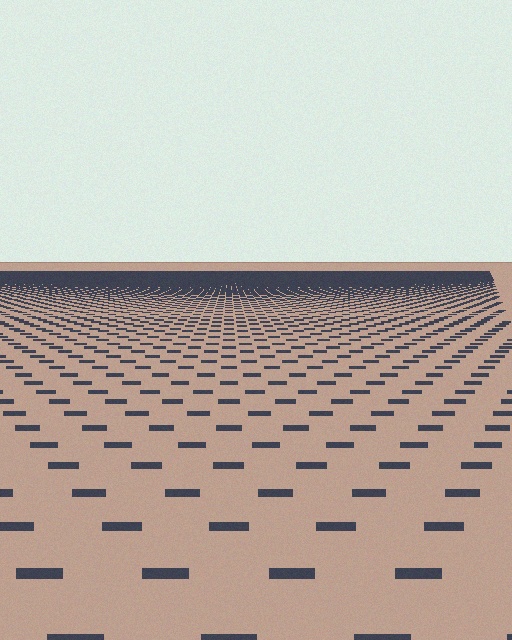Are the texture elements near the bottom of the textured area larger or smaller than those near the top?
Larger. Near the bottom, elements are closer to the viewer and appear at a bigger on-screen size.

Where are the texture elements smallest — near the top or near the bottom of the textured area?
Near the top.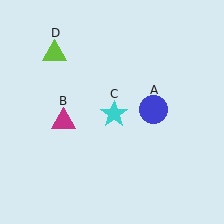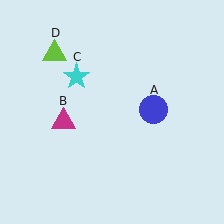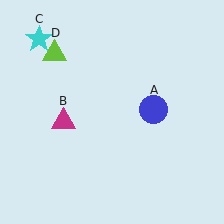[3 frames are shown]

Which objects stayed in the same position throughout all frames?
Blue circle (object A) and magenta triangle (object B) and lime triangle (object D) remained stationary.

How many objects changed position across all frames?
1 object changed position: cyan star (object C).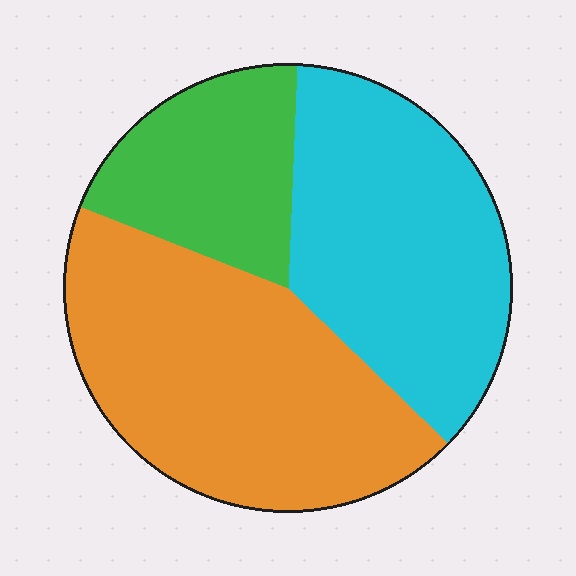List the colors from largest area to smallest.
From largest to smallest: orange, cyan, green.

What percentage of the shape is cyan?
Cyan covers 37% of the shape.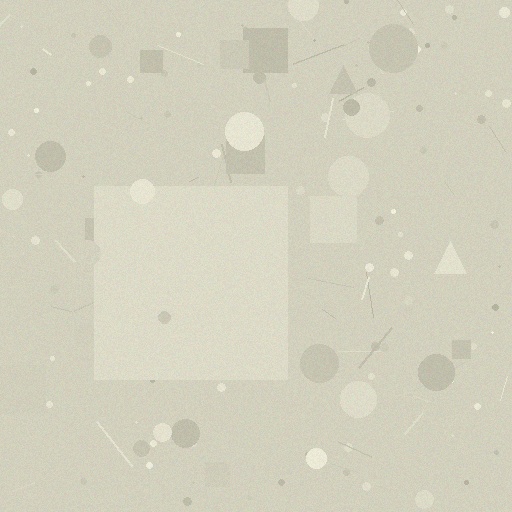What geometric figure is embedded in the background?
A square is embedded in the background.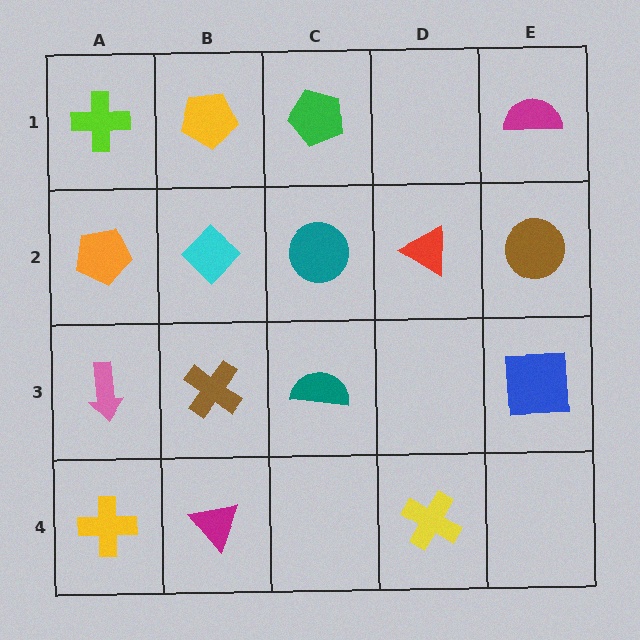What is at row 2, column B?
A cyan diamond.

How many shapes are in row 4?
3 shapes.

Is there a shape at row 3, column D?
No, that cell is empty.